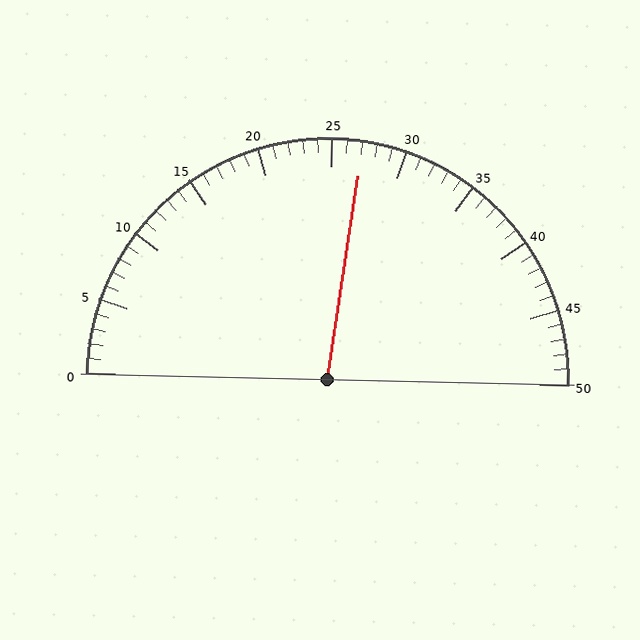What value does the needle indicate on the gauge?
The needle indicates approximately 27.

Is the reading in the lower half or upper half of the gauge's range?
The reading is in the upper half of the range (0 to 50).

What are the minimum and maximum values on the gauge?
The gauge ranges from 0 to 50.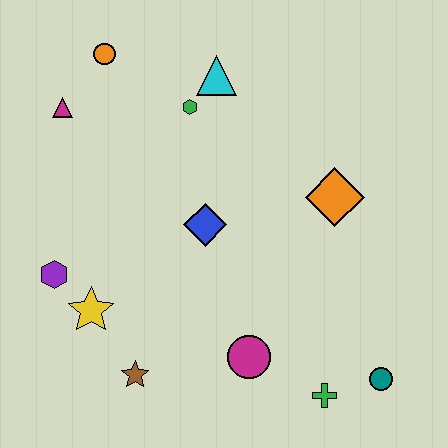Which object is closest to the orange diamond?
The blue diamond is closest to the orange diamond.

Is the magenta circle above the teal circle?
Yes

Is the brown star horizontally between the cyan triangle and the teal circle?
No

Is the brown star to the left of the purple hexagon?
No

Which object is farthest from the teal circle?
The orange circle is farthest from the teal circle.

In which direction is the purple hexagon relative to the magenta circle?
The purple hexagon is to the left of the magenta circle.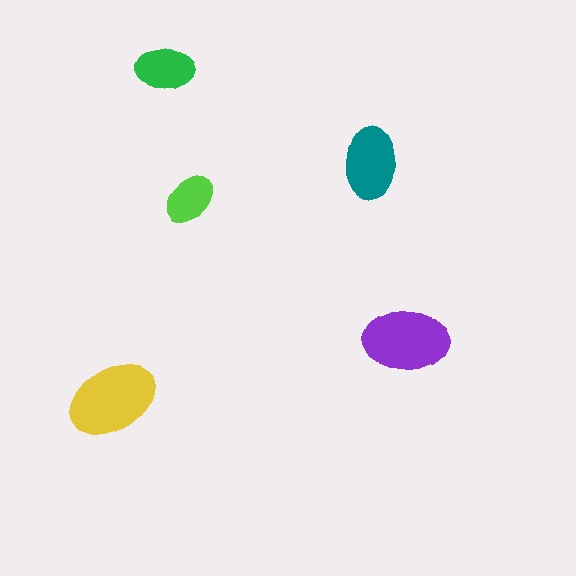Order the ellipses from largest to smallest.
the yellow one, the purple one, the teal one, the green one, the lime one.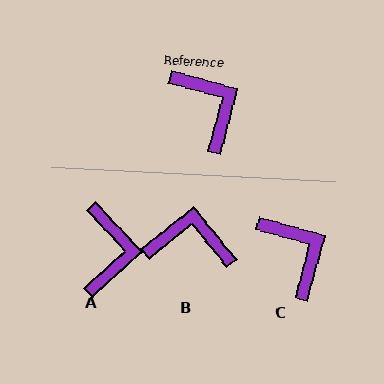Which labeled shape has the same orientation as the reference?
C.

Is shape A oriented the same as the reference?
No, it is off by about 32 degrees.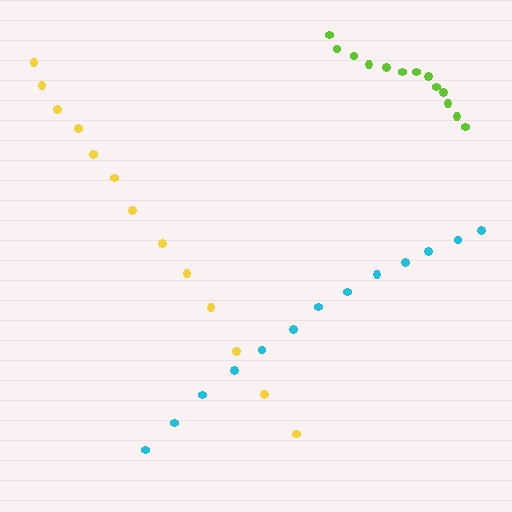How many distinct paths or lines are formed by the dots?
There are 3 distinct paths.